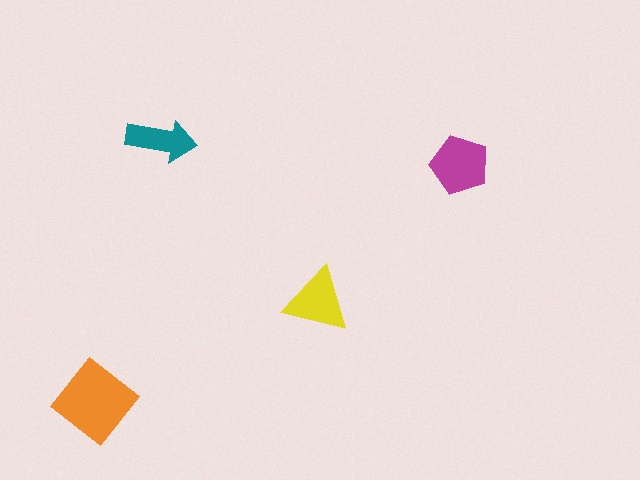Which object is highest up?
The teal arrow is topmost.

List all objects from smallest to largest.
The teal arrow, the yellow triangle, the magenta pentagon, the orange diamond.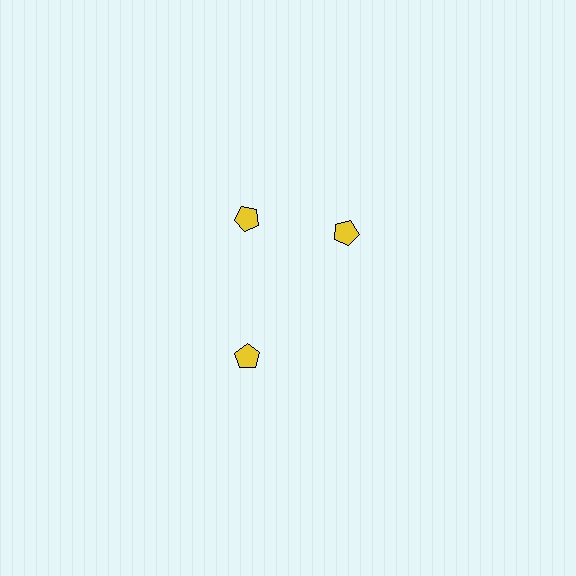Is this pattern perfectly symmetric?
No. The 3 yellow pentagons are arranged in a ring, but one element near the 3 o'clock position is rotated out of alignment along the ring, breaking the 3-fold rotational symmetry.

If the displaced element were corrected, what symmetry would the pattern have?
It would have 3-fold rotational symmetry — the pattern would map onto itself every 120 degrees.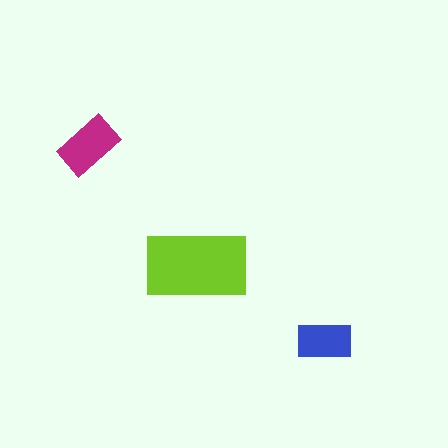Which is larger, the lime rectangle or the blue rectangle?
The lime one.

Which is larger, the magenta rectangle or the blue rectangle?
The magenta one.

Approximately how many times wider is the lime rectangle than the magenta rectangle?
About 1.5 times wider.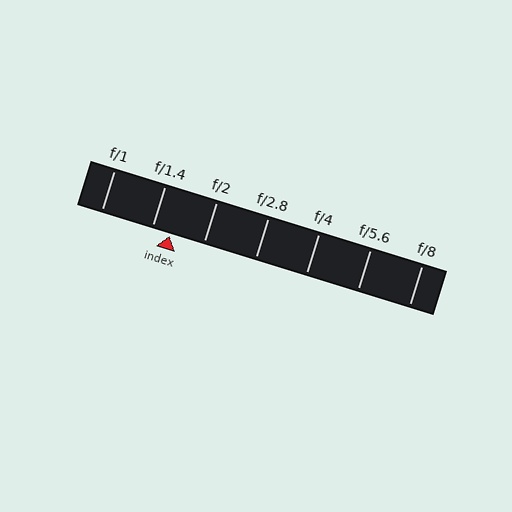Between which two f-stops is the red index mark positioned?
The index mark is between f/1.4 and f/2.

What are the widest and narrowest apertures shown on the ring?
The widest aperture shown is f/1 and the narrowest is f/8.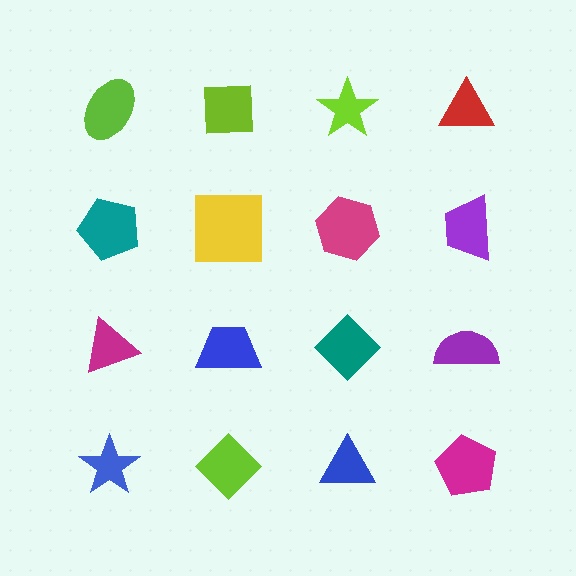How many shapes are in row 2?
4 shapes.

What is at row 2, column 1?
A teal pentagon.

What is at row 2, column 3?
A magenta hexagon.